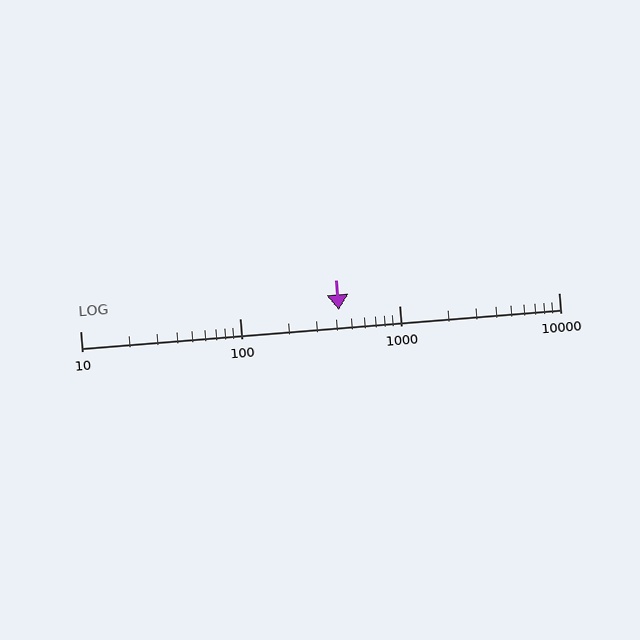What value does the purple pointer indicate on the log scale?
The pointer indicates approximately 420.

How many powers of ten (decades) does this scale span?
The scale spans 3 decades, from 10 to 10000.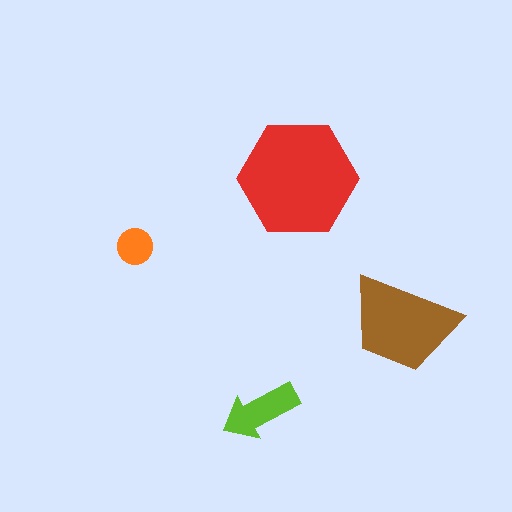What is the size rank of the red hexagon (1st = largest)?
1st.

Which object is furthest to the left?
The orange circle is leftmost.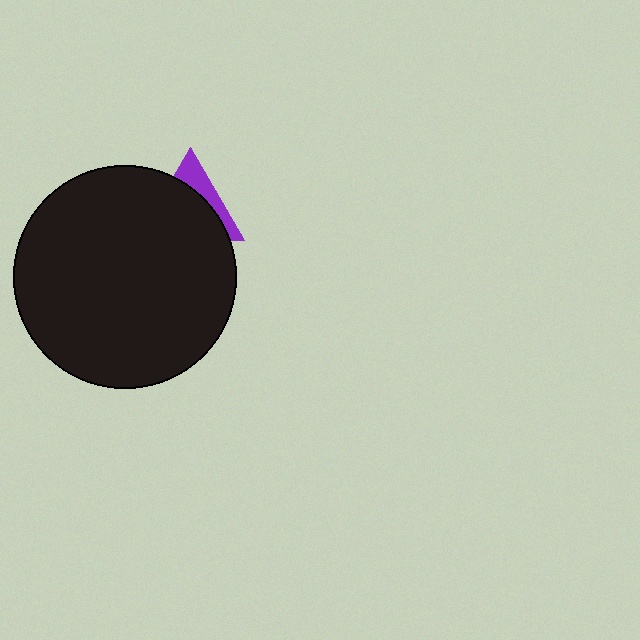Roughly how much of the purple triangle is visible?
A small part of it is visible (roughly 30%).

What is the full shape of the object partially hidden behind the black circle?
The partially hidden object is a purple triangle.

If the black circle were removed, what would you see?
You would see the complete purple triangle.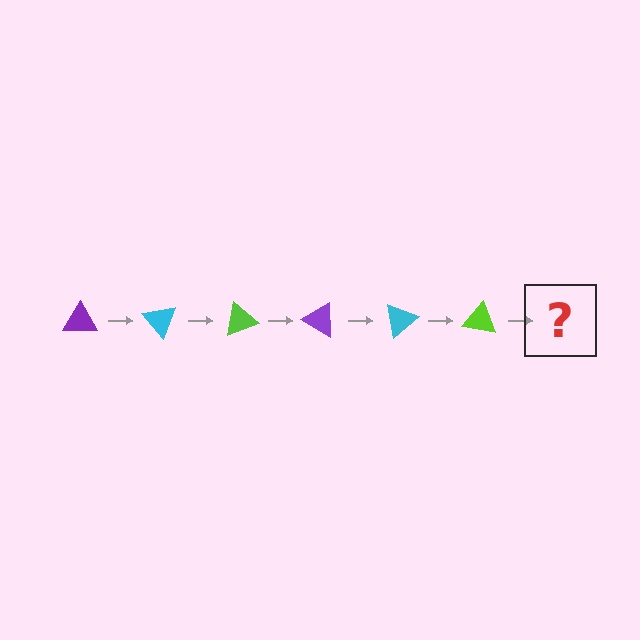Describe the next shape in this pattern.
It should be a purple triangle, rotated 300 degrees from the start.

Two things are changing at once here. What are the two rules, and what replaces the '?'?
The two rules are that it rotates 50 degrees each step and the color cycles through purple, cyan, and lime. The '?' should be a purple triangle, rotated 300 degrees from the start.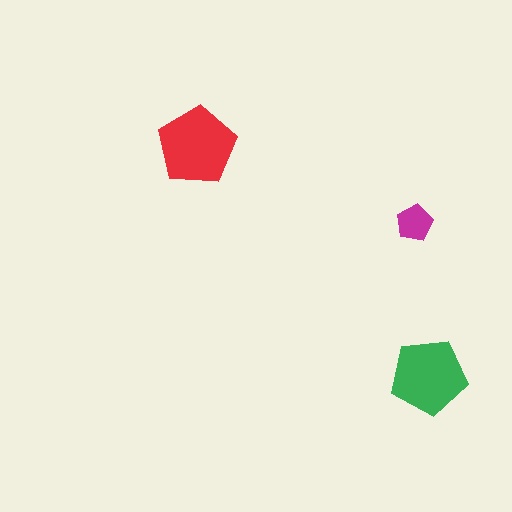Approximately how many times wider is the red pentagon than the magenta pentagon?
About 2 times wider.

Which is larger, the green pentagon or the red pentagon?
The red one.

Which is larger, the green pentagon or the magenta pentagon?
The green one.